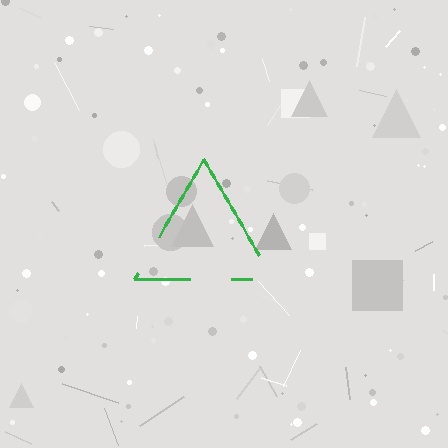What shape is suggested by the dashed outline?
The dashed outline suggests a triangle.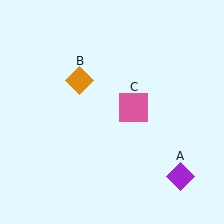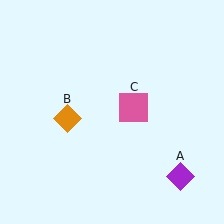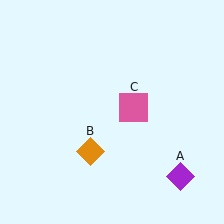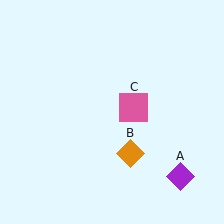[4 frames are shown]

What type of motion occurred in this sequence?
The orange diamond (object B) rotated counterclockwise around the center of the scene.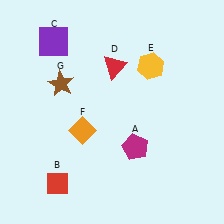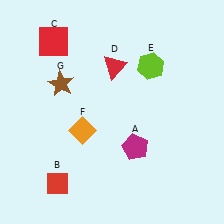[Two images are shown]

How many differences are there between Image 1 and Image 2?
There are 2 differences between the two images.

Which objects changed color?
C changed from purple to red. E changed from yellow to lime.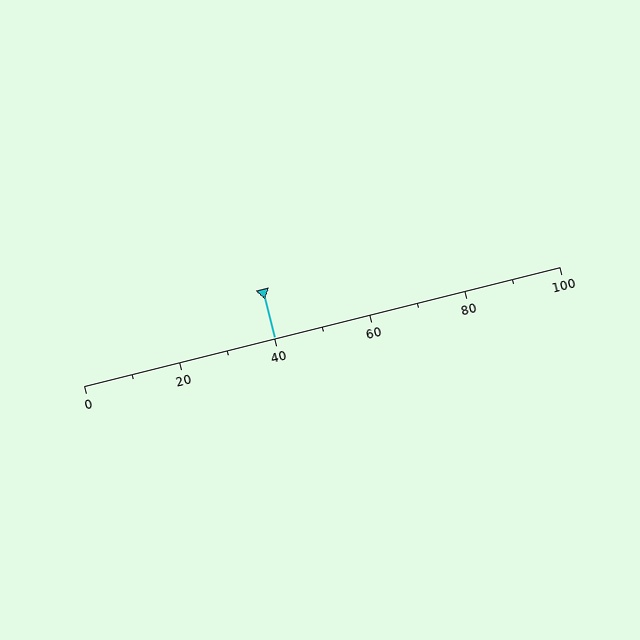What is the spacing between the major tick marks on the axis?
The major ticks are spaced 20 apart.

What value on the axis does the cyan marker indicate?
The marker indicates approximately 40.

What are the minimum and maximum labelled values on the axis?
The axis runs from 0 to 100.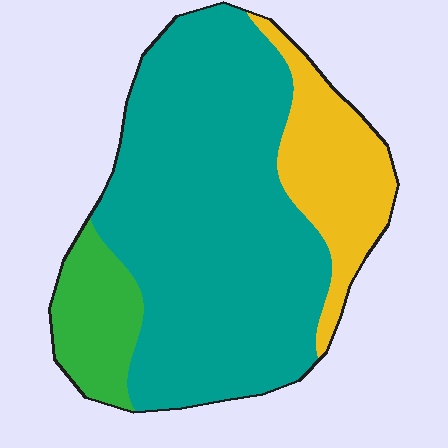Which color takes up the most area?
Teal, at roughly 70%.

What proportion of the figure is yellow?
Yellow covers around 20% of the figure.